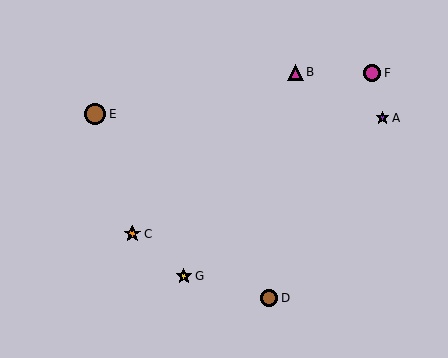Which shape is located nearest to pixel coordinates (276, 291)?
The brown circle (labeled D) at (269, 298) is nearest to that location.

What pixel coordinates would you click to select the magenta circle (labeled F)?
Click at (372, 73) to select the magenta circle F.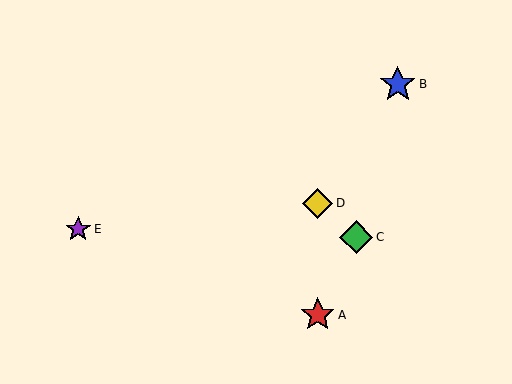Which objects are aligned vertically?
Objects A, D are aligned vertically.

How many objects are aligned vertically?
2 objects (A, D) are aligned vertically.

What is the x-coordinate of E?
Object E is at x≈78.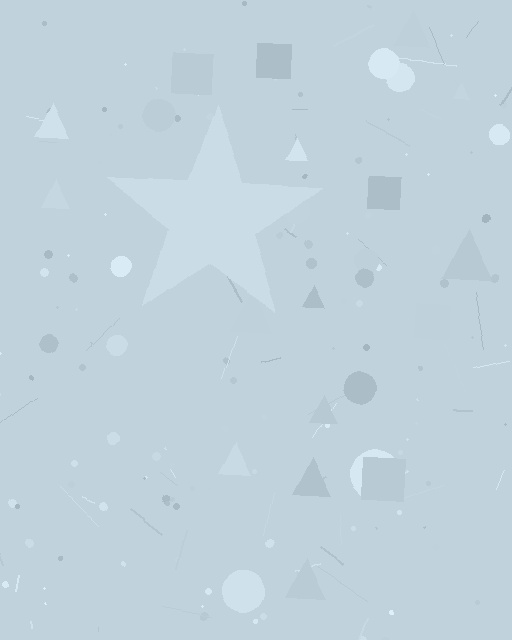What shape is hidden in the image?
A star is hidden in the image.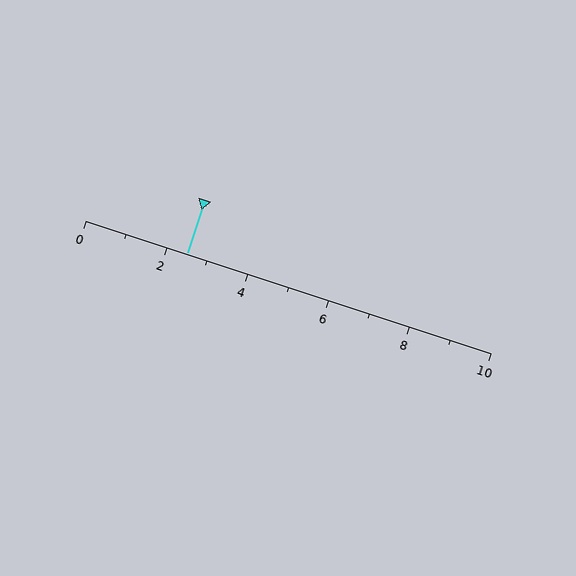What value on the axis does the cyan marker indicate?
The marker indicates approximately 2.5.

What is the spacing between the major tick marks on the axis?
The major ticks are spaced 2 apart.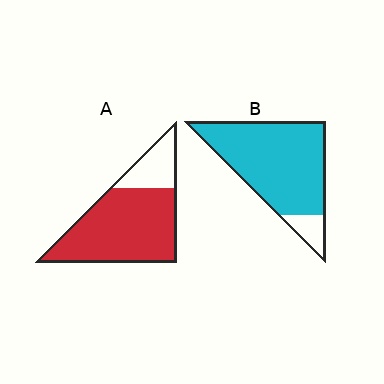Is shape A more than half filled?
Yes.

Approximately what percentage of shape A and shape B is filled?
A is approximately 80% and B is approximately 90%.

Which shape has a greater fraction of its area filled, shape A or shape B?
Shape B.